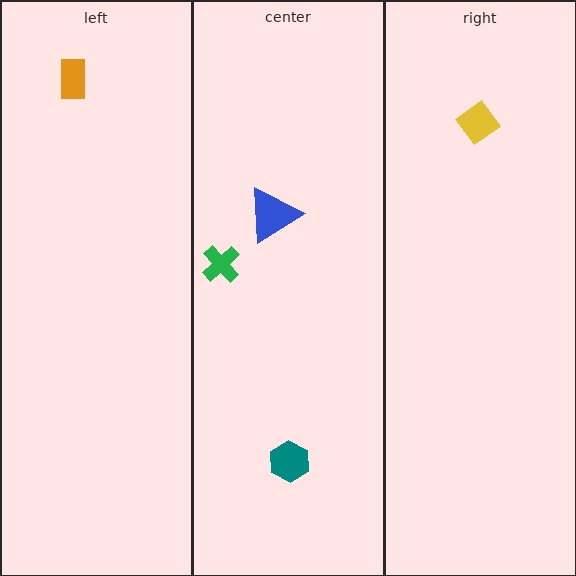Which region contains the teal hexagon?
The center region.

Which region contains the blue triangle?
The center region.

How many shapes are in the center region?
3.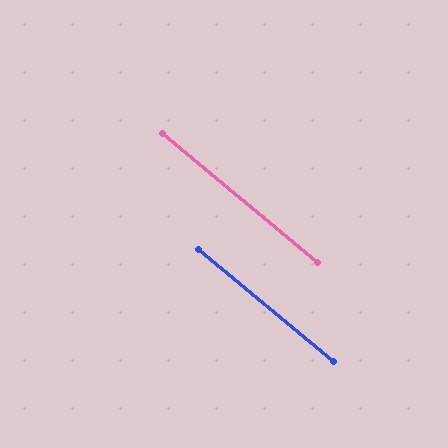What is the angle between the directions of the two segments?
Approximately 0 degrees.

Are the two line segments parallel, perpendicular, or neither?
Parallel — their directions differ by only 0.2°.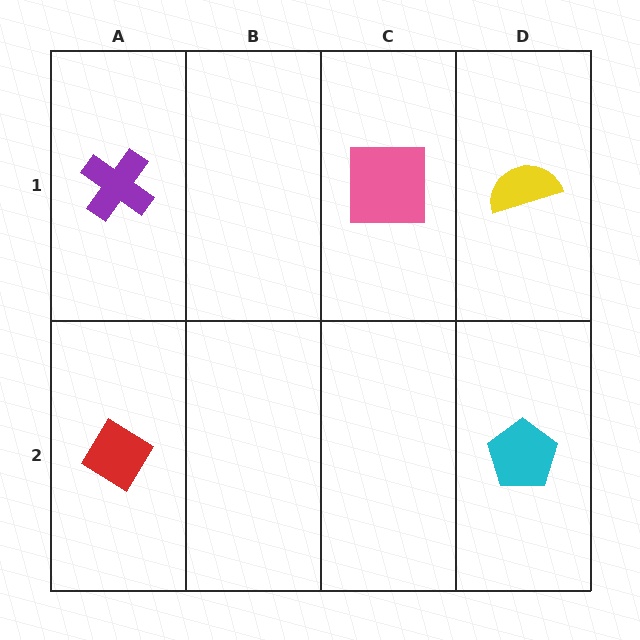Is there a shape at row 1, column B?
No, that cell is empty.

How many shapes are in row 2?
2 shapes.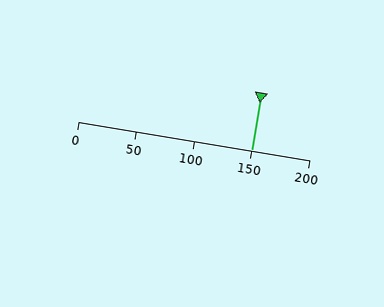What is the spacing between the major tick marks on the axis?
The major ticks are spaced 50 apart.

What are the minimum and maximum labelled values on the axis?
The axis runs from 0 to 200.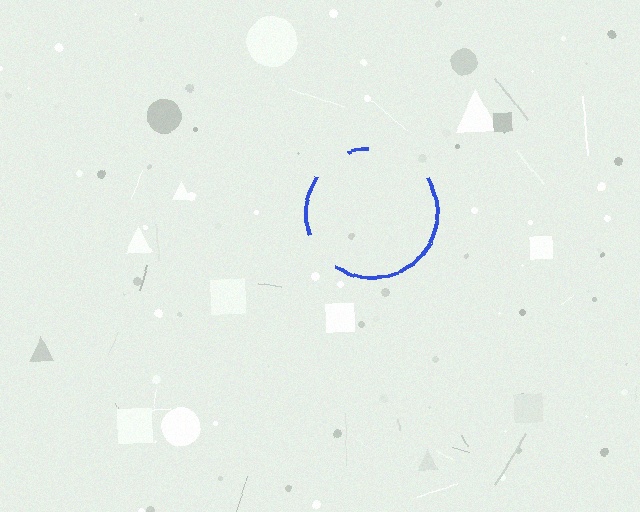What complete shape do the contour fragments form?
The contour fragments form a circle.